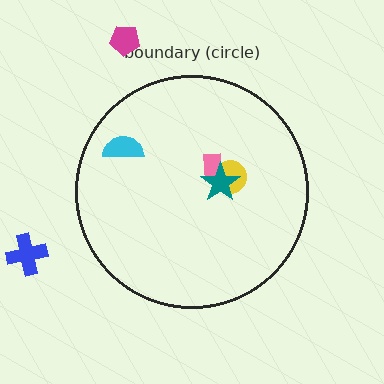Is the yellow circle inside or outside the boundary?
Inside.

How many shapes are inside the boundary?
4 inside, 2 outside.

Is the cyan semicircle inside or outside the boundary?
Inside.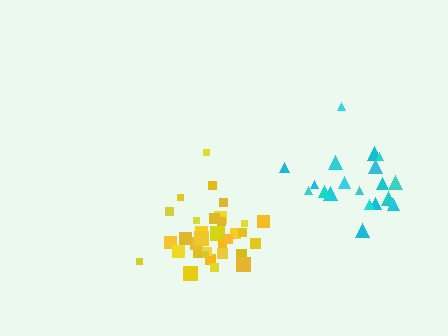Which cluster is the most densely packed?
Yellow.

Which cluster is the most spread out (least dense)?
Cyan.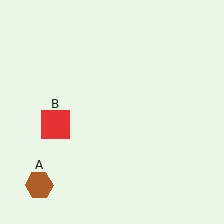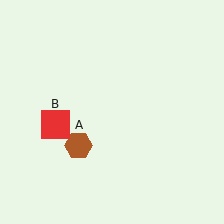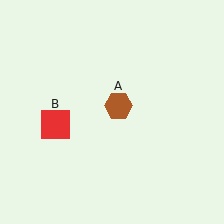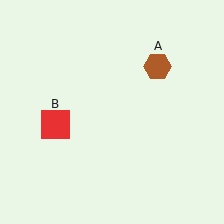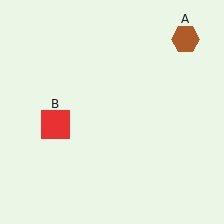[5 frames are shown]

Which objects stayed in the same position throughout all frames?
Red square (object B) remained stationary.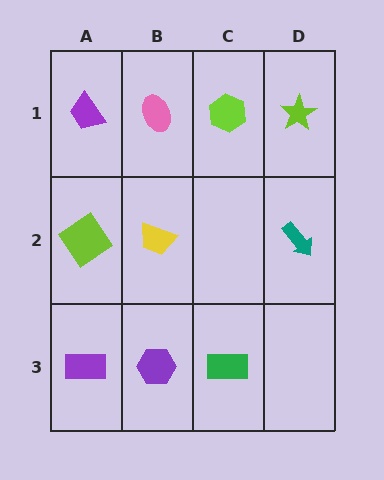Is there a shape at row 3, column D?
No, that cell is empty.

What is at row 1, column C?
A lime hexagon.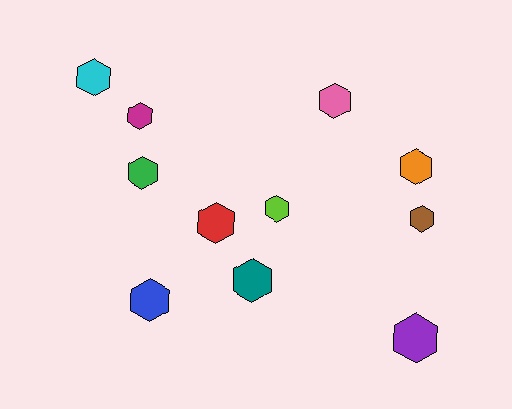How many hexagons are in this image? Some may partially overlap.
There are 11 hexagons.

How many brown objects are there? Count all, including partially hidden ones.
There is 1 brown object.